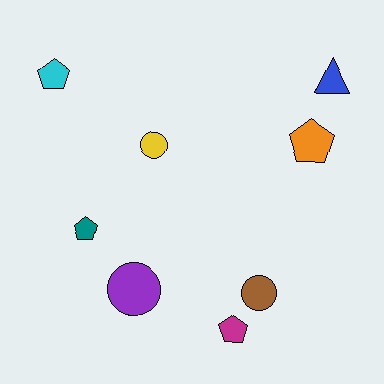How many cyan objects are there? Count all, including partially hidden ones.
There is 1 cyan object.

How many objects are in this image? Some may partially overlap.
There are 8 objects.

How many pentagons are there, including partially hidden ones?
There are 4 pentagons.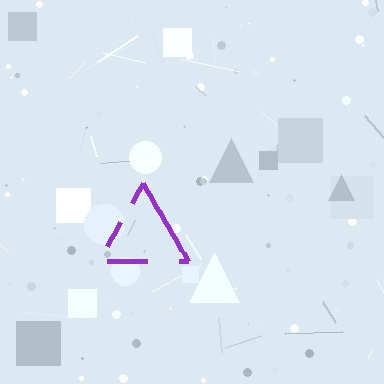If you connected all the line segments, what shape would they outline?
They would outline a triangle.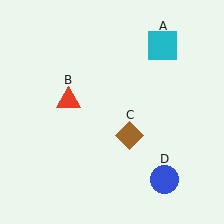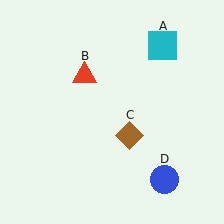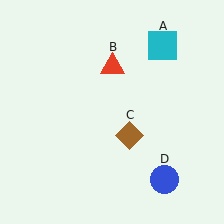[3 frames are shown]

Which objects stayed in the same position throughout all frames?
Cyan square (object A) and brown diamond (object C) and blue circle (object D) remained stationary.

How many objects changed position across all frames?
1 object changed position: red triangle (object B).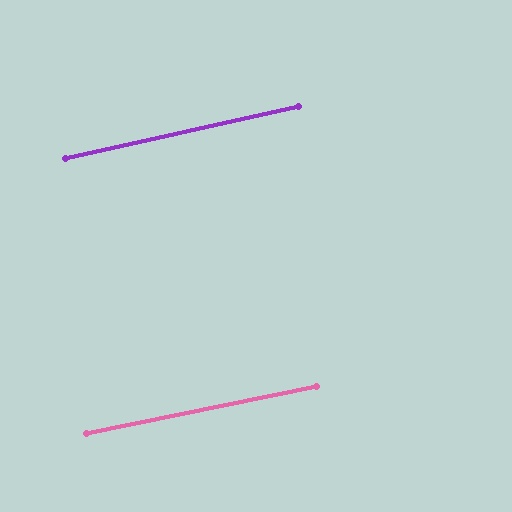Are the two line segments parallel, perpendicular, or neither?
Parallel — their directions differ by only 1.0°.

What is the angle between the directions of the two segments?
Approximately 1 degree.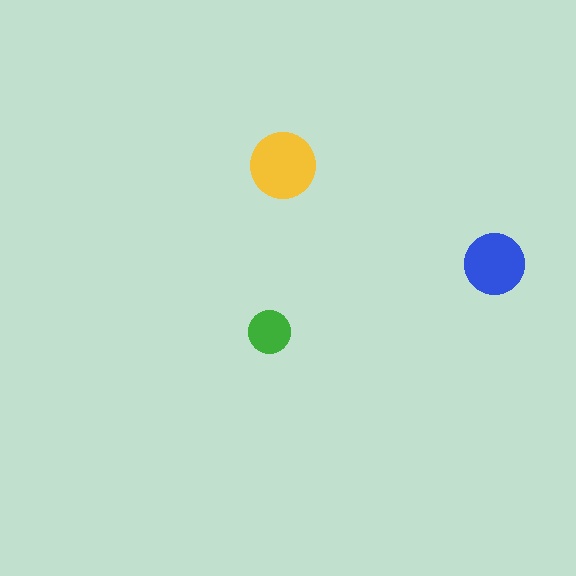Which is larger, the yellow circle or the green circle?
The yellow one.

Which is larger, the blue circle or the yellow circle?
The yellow one.